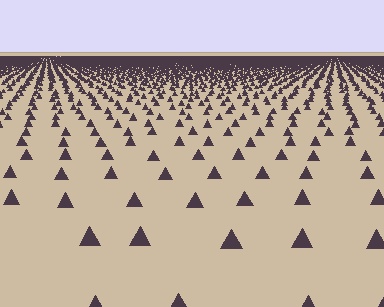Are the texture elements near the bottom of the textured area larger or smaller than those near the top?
Larger. Near the bottom, elements are closer to the viewer and appear at a bigger on-screen size.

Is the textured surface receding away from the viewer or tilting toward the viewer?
The surface is receding away from the viewer. Texture elements get smaller and denser toward the top.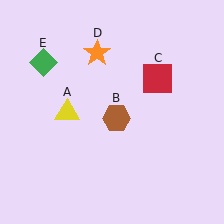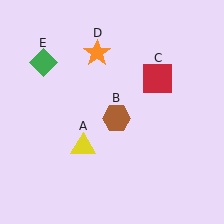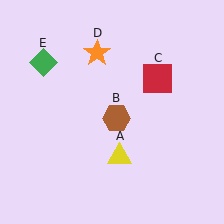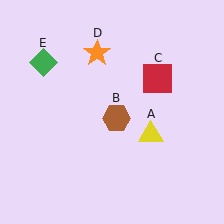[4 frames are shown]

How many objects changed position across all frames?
1 object changed position: yellow triangle (object A).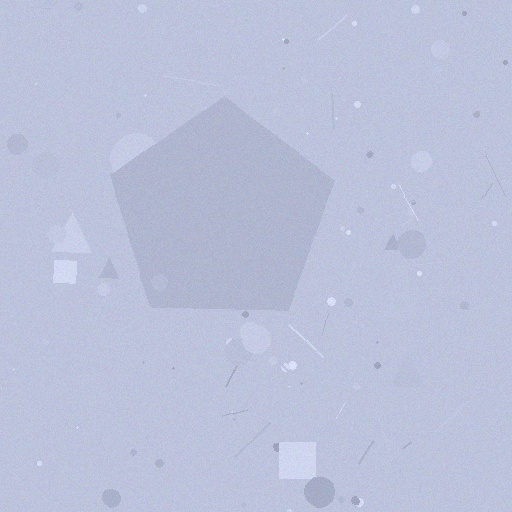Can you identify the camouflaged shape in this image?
The camouflaged shape is a pentagon.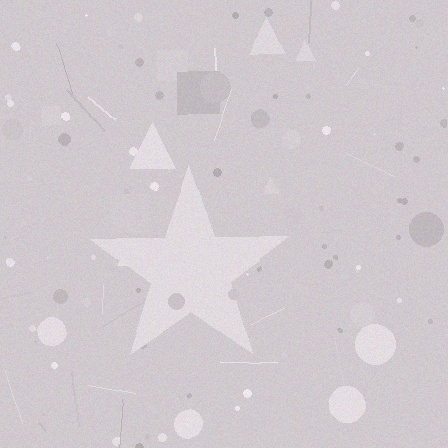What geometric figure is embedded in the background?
A star is embedded in the background.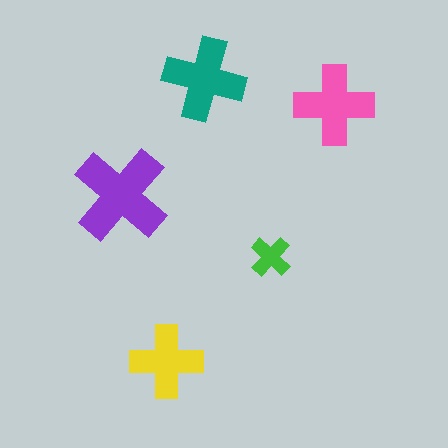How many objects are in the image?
There are 5 objects in the image.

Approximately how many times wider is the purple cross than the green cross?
About 2.5 times wider.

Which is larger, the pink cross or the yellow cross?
The pink one.